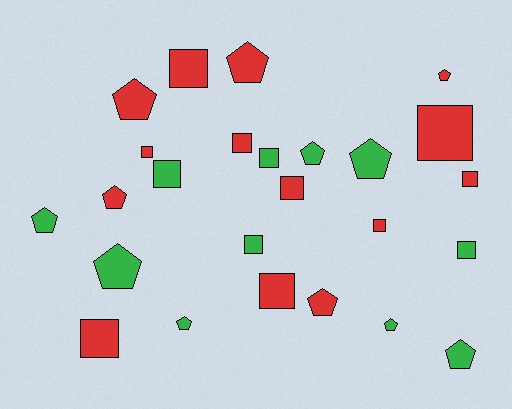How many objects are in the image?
There are 25 objects.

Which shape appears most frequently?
Square, with 13 objects.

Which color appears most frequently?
Red, with 14 objects.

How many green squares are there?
There are 4 green squares.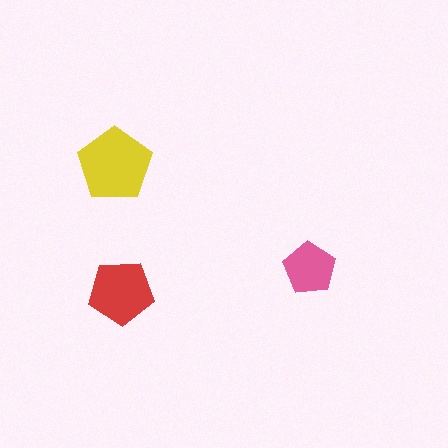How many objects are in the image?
There are 3 objects in the image.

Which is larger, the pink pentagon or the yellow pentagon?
The yellow one.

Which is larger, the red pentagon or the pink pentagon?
The red one.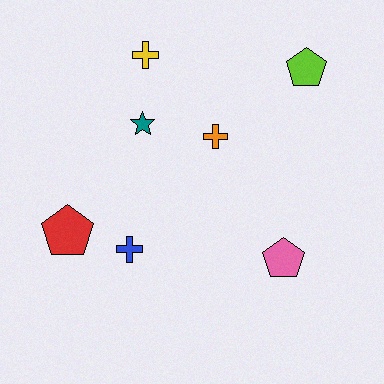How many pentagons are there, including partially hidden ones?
There are 3 pentagons.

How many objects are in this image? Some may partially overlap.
There are 7 objects.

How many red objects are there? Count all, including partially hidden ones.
There is 1 red object.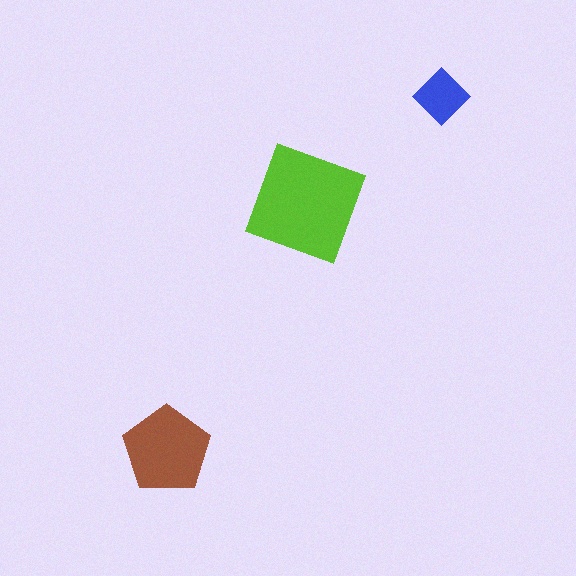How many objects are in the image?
There are 3 objects in the image.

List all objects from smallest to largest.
The blue diamond, the brown pentagon, the lime square.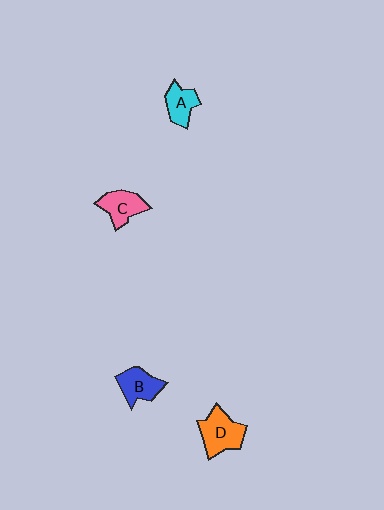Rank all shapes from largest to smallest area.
From largest to smallest: D (orange), C (pink), B (blue), A (cyan).